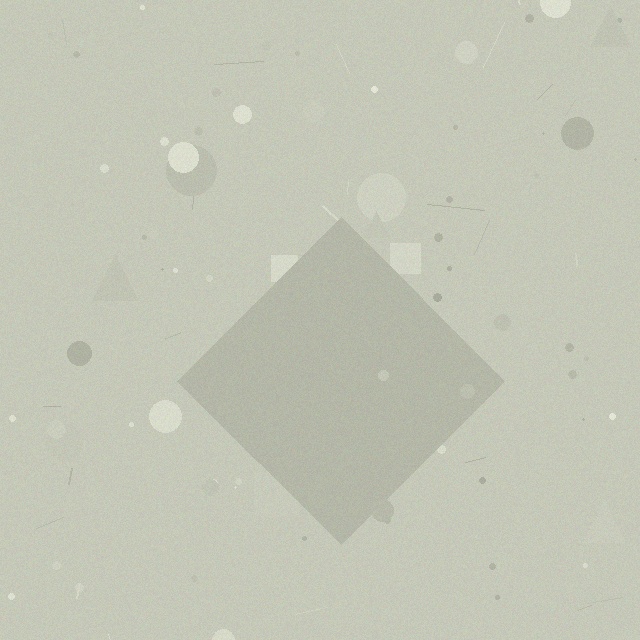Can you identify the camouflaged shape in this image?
The camouflaged shape is a diamond.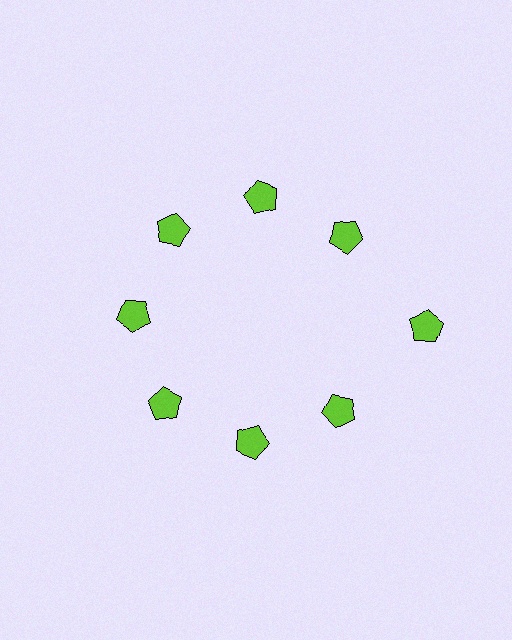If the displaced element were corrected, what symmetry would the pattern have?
It would have 8-fold rotational symmetry — the pattern would map onto itself every 45 degrees.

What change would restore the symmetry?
The symmetry would be restored by moving it inward, back onto the ring so that all 8 pentagons sit at equal angles and equal distance from the center.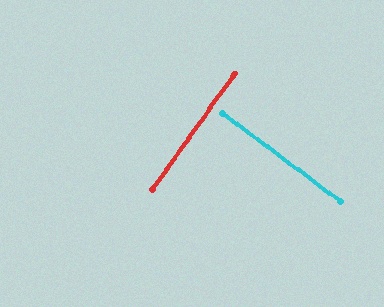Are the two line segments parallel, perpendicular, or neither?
Perpendicular — they meet at approximately 89°.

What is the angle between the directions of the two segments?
Approximately 89 degrees.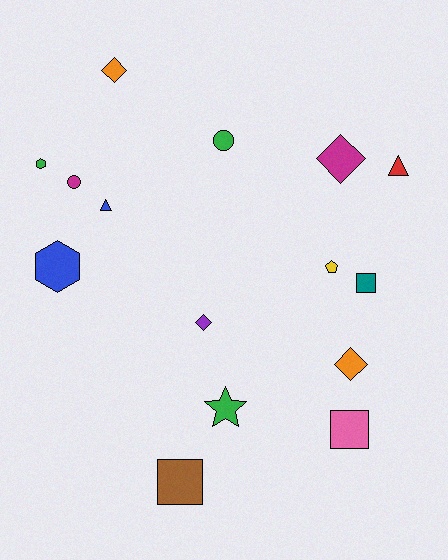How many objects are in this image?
There are 15 objects.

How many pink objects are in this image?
There is 1 pink object.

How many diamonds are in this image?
There are 4 diamonds.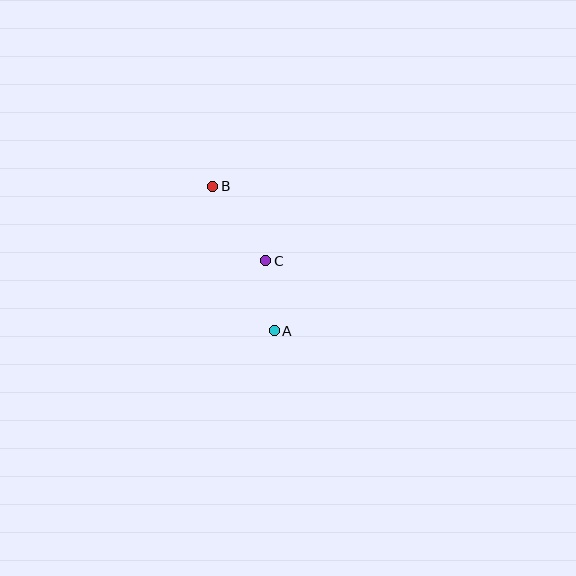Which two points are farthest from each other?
Points A and B are farthest from each other.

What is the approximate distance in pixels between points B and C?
The distance between B and C is approximately 92 pixels.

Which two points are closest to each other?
Points A and C are closest to each other.